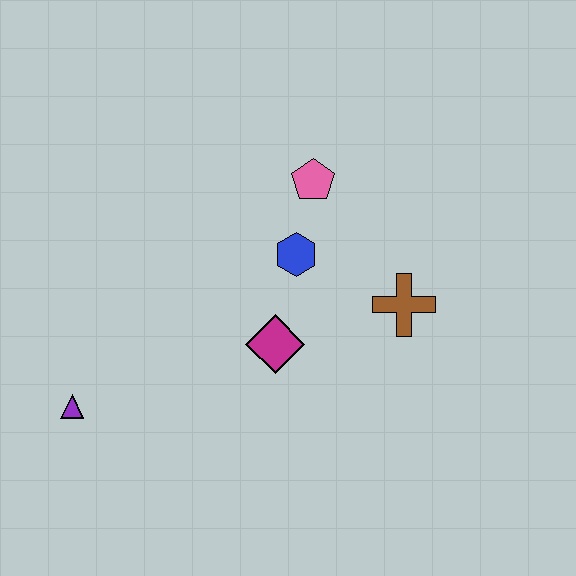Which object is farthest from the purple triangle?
The brown cross is farthest from the purple triangle.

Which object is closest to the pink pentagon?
The blue hexagon is closest to the pink pentagon.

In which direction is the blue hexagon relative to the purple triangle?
The blue hexagon is to the right of the purple triangle.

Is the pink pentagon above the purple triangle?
Yes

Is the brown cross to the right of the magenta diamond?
Yes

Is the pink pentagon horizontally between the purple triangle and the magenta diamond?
No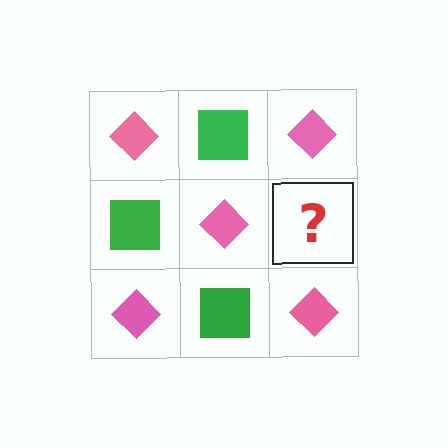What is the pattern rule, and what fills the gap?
The rule is that it alternates pink diamond and green square in a checkerboard pattern. The gap should be filled with a green square.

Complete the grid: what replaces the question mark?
The question mark should be replaced with a green square.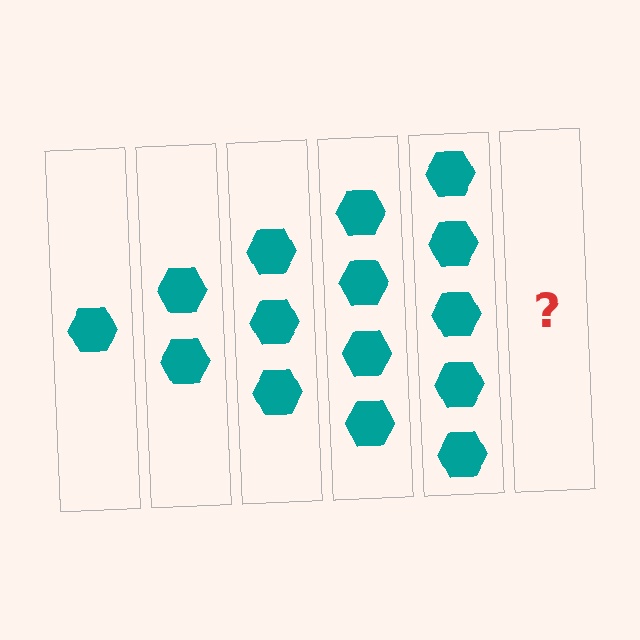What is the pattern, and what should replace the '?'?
The pattern is that each step adds one more hexagon. The '?' should be 6 hexagons.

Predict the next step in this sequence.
The next step is 6 hexagons.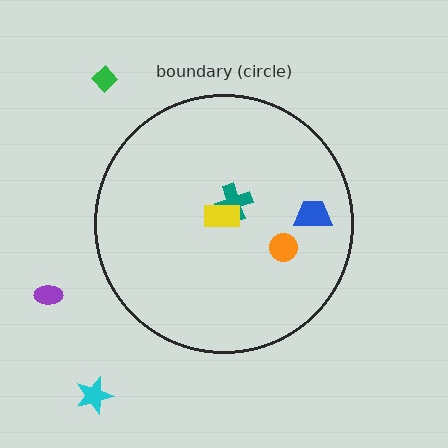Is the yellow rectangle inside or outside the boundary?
Inside.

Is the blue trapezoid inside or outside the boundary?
Inside.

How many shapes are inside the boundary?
4 inside, 3 outside.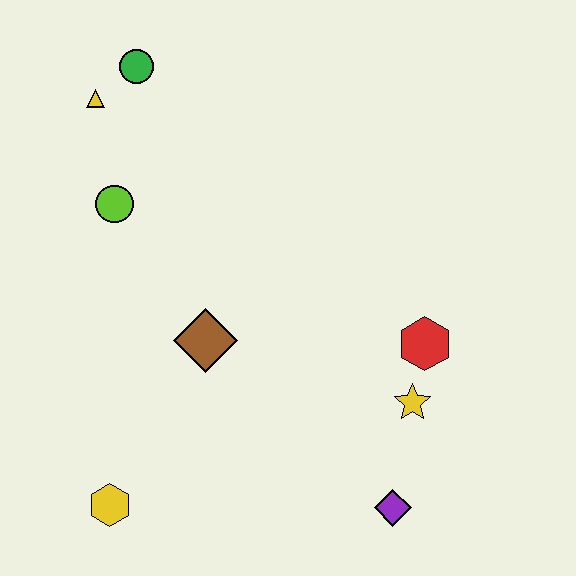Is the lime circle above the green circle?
No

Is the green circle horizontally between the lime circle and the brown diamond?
Yes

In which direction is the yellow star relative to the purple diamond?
The yellow star is above the purple diamond.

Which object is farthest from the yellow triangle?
The purple diamond is farthest from the yellow triangle.